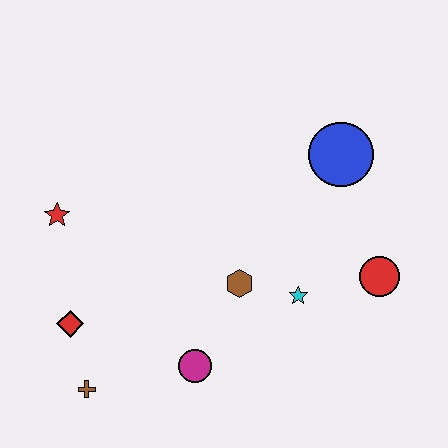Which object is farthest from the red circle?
The red star is farthest from the red circle.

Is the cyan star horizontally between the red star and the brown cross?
No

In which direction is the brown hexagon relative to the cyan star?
The brown hexagon is to the left of the cyan star.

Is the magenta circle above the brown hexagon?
No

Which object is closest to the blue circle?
The red circle is closest to the blue circle.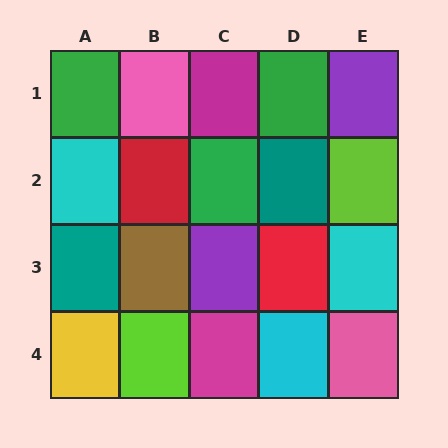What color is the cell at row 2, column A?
Cyan.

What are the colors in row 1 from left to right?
Green, pink, magenta, green, purple.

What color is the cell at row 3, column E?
Cyan.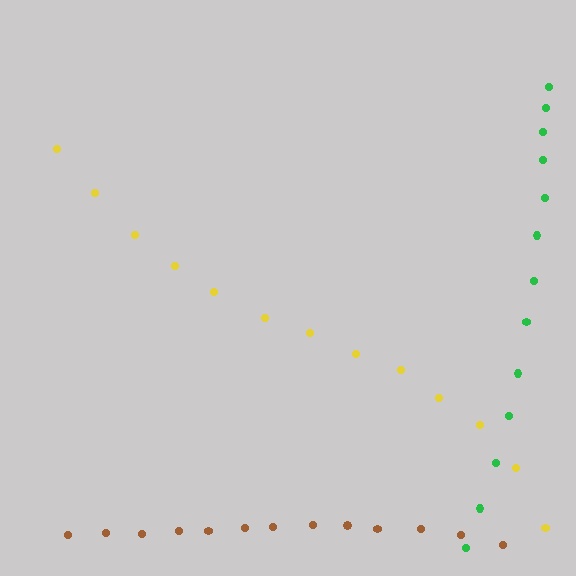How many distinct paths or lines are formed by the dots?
There are 3 distinct paths.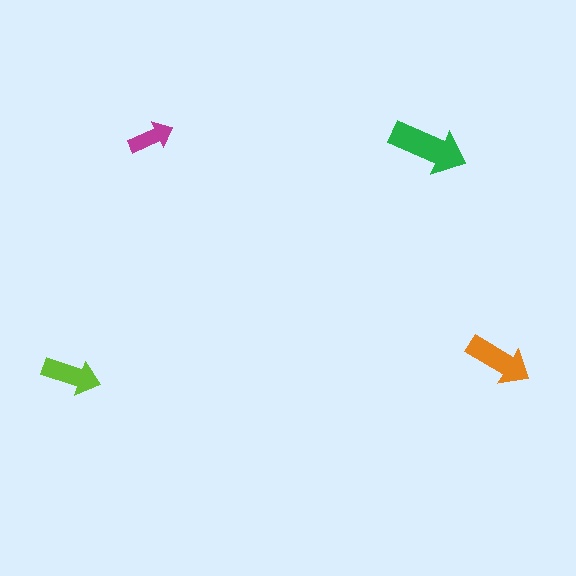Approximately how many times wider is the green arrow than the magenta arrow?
About 1.5 times wider.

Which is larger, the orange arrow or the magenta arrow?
The orange one.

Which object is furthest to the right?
The orange arrow is rightmost.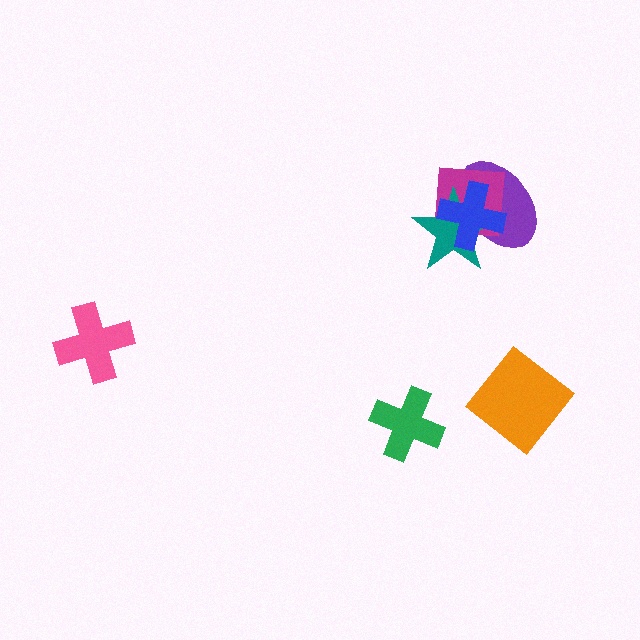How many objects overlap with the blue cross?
3 objects overlap with the blue cross.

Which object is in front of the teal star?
The blue cross is in front of the teal star.